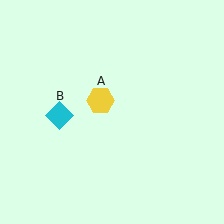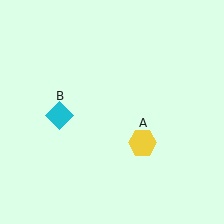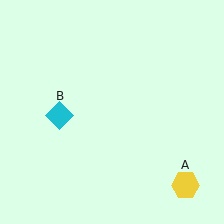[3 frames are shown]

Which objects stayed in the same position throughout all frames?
Cyan diamond (object B) remained stationary.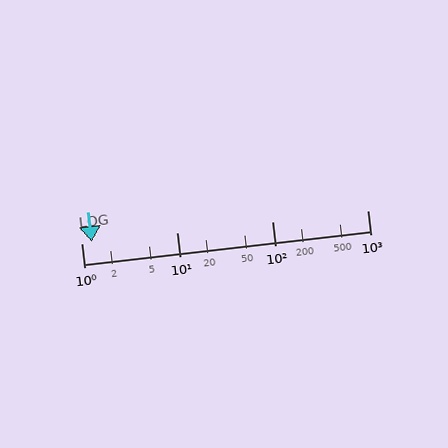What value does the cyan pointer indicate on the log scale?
The pointer indicates approximately 1.3.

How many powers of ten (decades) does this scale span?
The scale spans 3 decades, from 1 to 1000.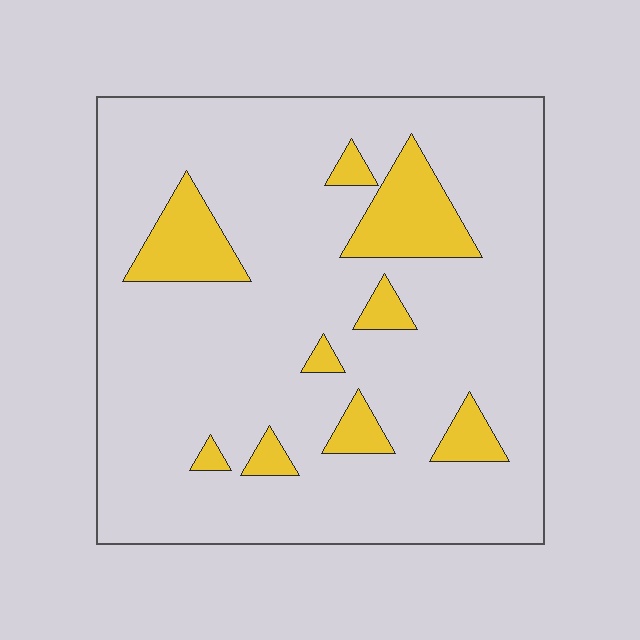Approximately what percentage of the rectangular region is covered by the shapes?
Approximately 15%.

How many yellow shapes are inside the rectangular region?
9.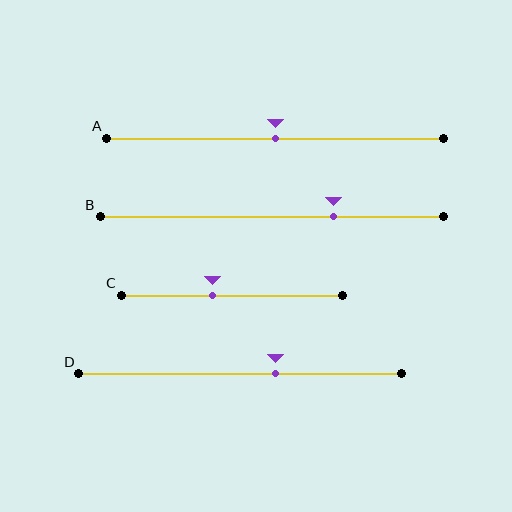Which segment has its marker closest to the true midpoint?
Segment A has its marker closest to the true midpoint.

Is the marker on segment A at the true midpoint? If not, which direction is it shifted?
Yes, the marker on segment A is at the true midpoint.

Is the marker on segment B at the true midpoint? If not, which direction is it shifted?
No, the marker on segment B is shifted to the right by about 18% of the segment length.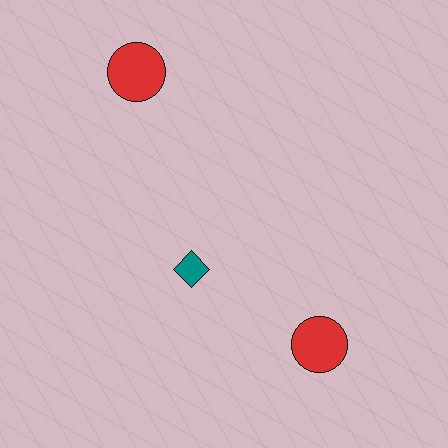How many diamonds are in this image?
There is 1 diamond.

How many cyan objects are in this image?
There are no cyan objects.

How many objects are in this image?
There are 3 objects.